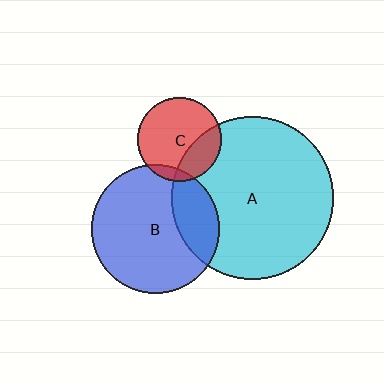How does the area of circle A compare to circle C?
Approximately 3.7 times.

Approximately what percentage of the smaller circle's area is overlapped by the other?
Approximately 10%.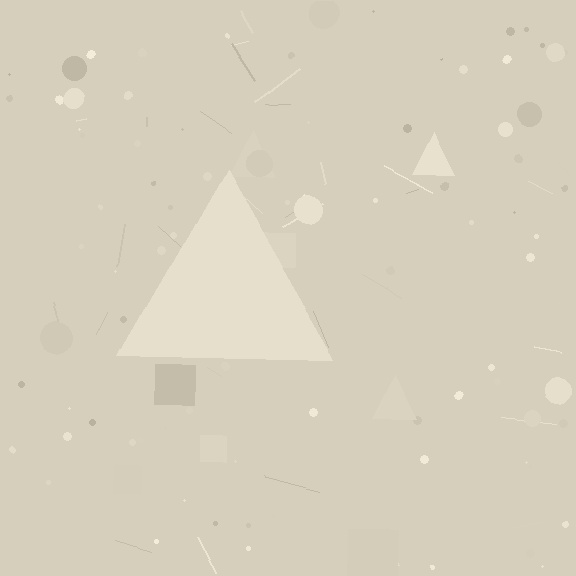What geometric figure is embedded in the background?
A triangle is embedded in the background.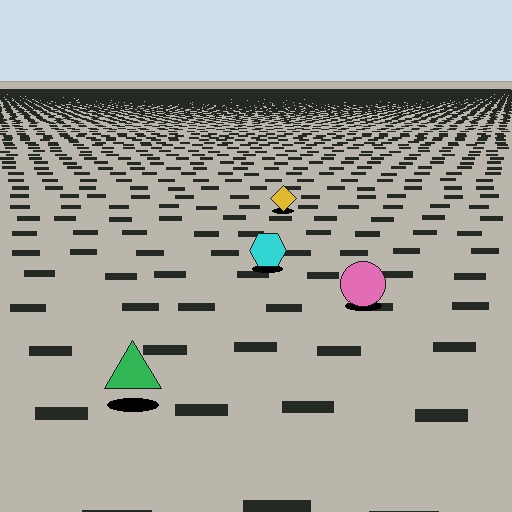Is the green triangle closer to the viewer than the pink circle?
Yes. The green triangle is closer — you can tell from the texture gradient: the ground texture is coarser near it.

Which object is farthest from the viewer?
The yellow diamond is farthest from the viewer. It appears smaller and the ground texture around it is denser.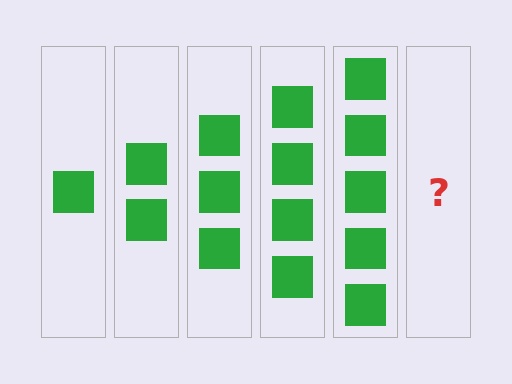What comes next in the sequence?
The next element should be 6 squares.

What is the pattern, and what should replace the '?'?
The pattern is that each step adds one more square. The '?' should be 6 squares.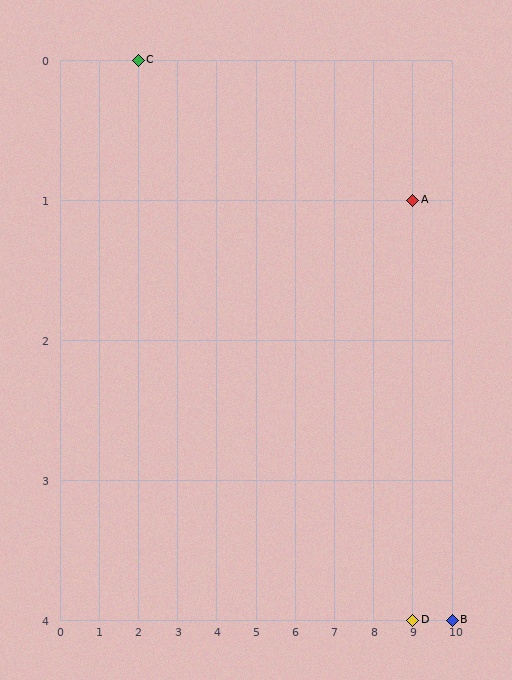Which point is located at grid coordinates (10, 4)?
Point B is at (10, 4).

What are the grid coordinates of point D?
Point D is at grid coordinates (9, 4).